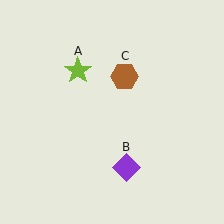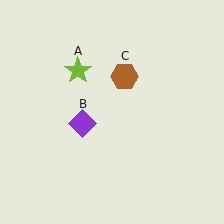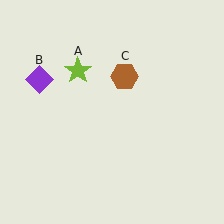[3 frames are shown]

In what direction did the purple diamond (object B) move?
The purple diamond (object B) moved up and to the left.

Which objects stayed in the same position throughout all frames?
Lime star (object A) and brown hexagon (object C) remained stationary.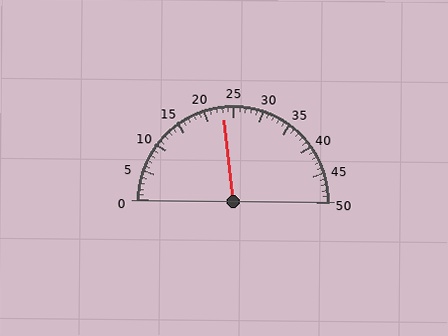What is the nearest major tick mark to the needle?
The nearest major tick mark is 25.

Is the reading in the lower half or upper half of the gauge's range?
The reading is in the lower half of the range (0 to 50).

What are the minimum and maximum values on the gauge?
The gauge ranges from 0 to 50.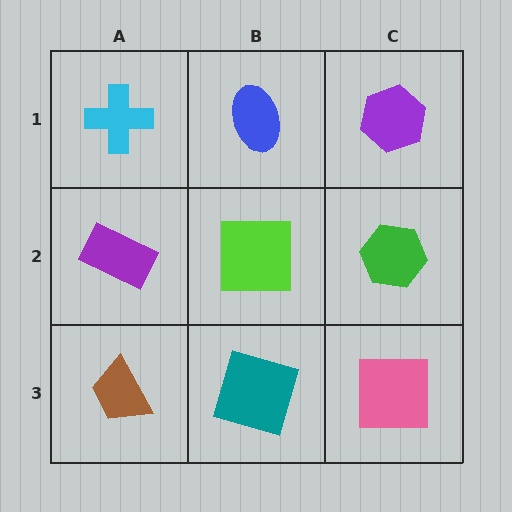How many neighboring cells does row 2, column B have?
4.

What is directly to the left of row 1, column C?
A blue ellipse.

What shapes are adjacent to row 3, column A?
A purple rectangle (row 2, column A), a teal square (row 3, column B).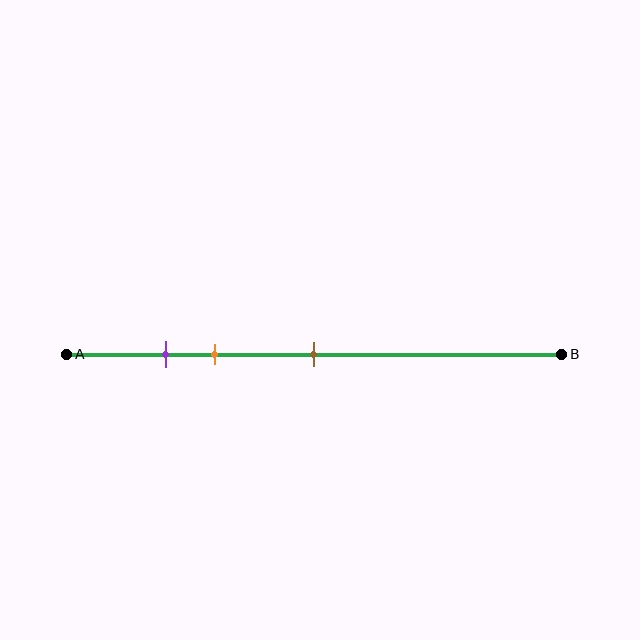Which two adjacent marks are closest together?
The purple and orange marks are the closest adjacent pair.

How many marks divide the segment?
There are 3 marks dividing the segment.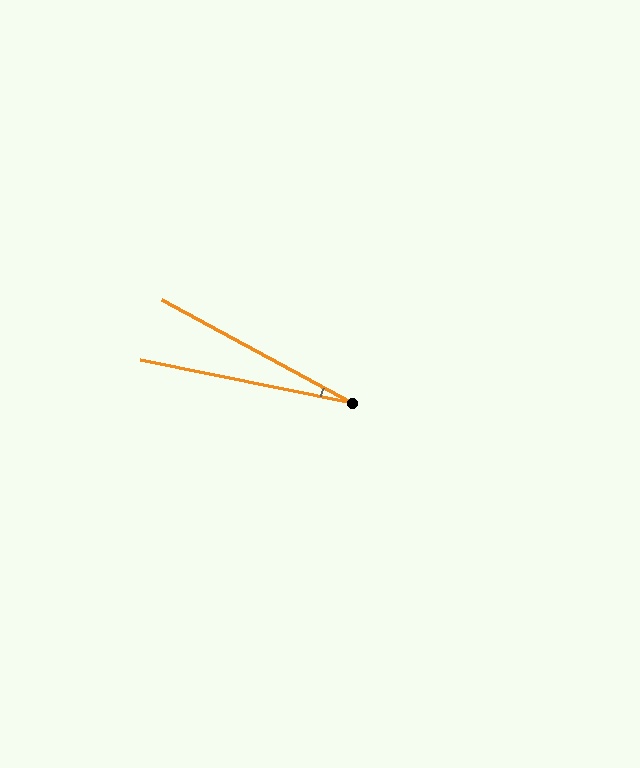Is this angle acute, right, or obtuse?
It is acute.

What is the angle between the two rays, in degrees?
Approximately 17 degrees.